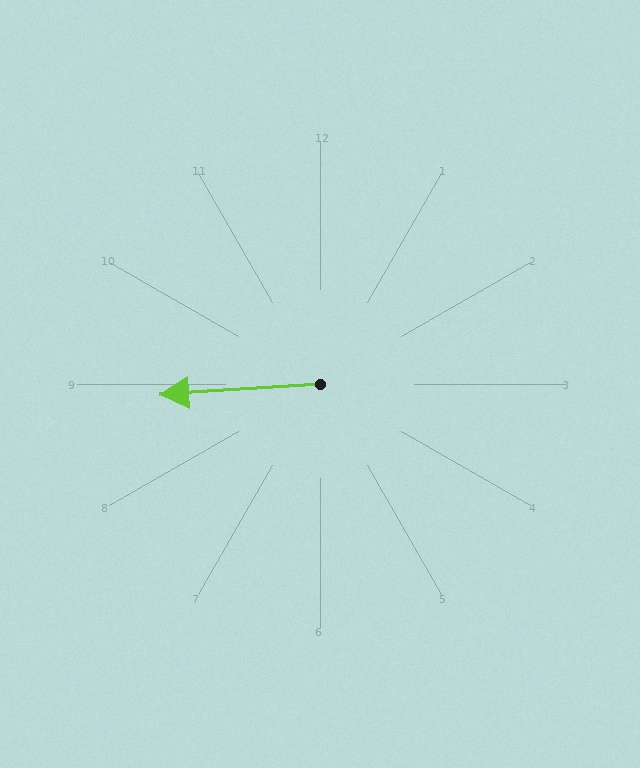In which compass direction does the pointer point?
West.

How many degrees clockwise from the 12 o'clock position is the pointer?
Approximately 266 degrees.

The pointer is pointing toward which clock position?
Roughly 9 o'clock.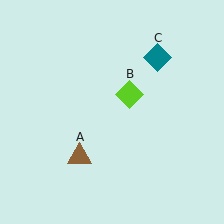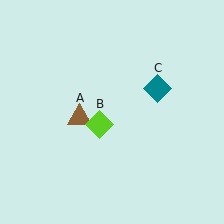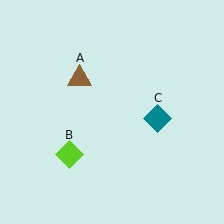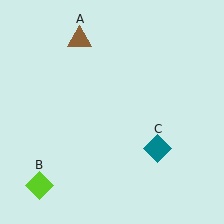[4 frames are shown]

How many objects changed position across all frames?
3 objects changed position: brown triangle (object A), lime diamond (object B), teal diamond (object C).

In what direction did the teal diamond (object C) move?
The teal diamond (object C) moved down.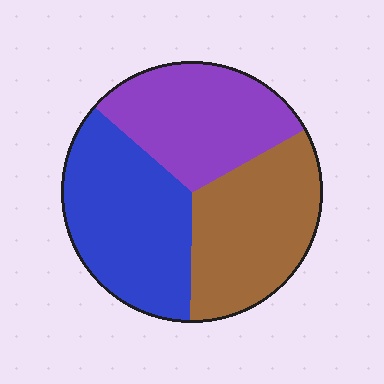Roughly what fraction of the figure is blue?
Blue covers roughly 35% of the figure.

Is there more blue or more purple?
Blue.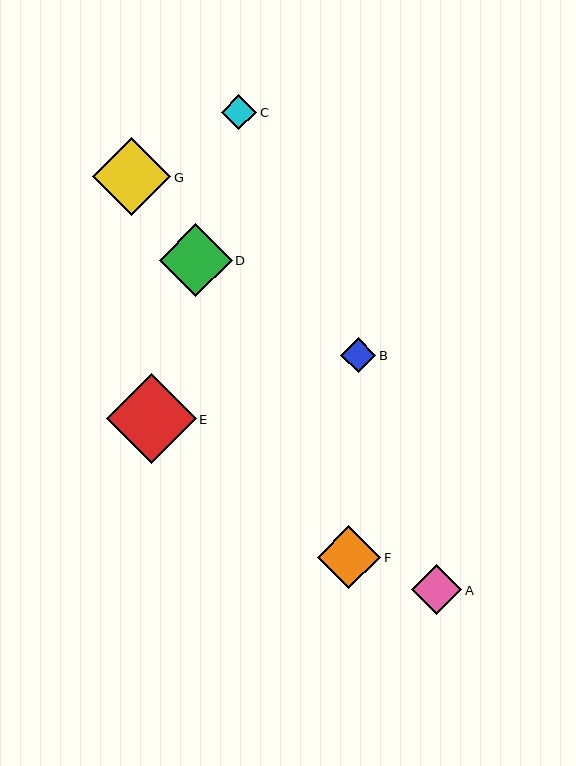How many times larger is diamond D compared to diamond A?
Diamond D is approximately 1.5 times the size of diamond A.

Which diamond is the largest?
Diamond E is the largest with a size of approximately 90 pixels.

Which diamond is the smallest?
Diamond C is the smallest with a size of approximately 35 pixels.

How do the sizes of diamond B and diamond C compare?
Diamond B and diamond C are approximately the same size.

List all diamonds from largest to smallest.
From largest to smallest: E, G, D, F, A, B, C.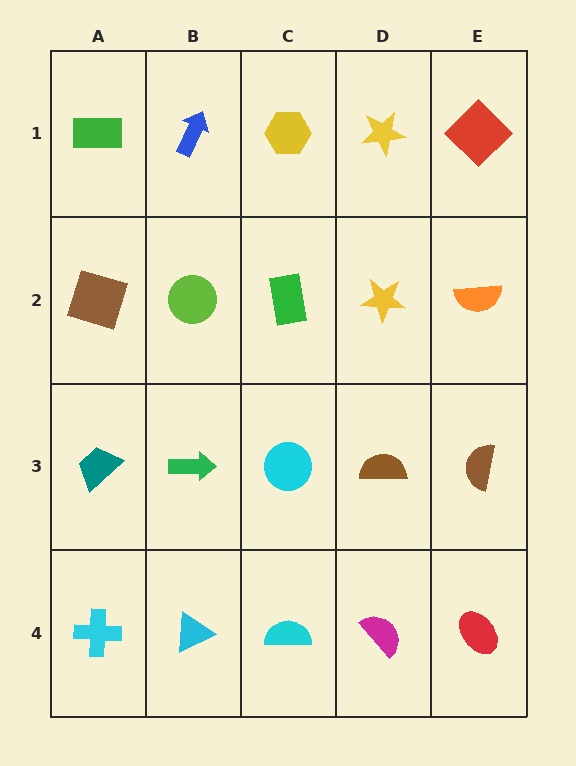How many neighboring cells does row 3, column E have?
3.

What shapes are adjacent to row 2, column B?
A blue arrow (row 1, column B), a green arrow (row 3, column B), a brown square (row 2, column A), a green rectangle (row 2, column C).